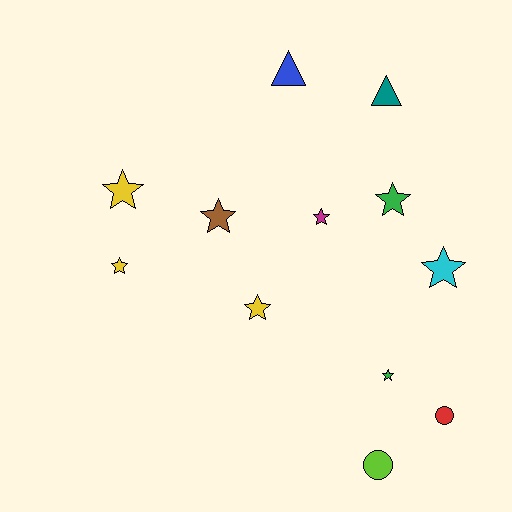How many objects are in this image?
There are 12 objects.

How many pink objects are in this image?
There are no pink objects.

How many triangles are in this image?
There are 2 triangles.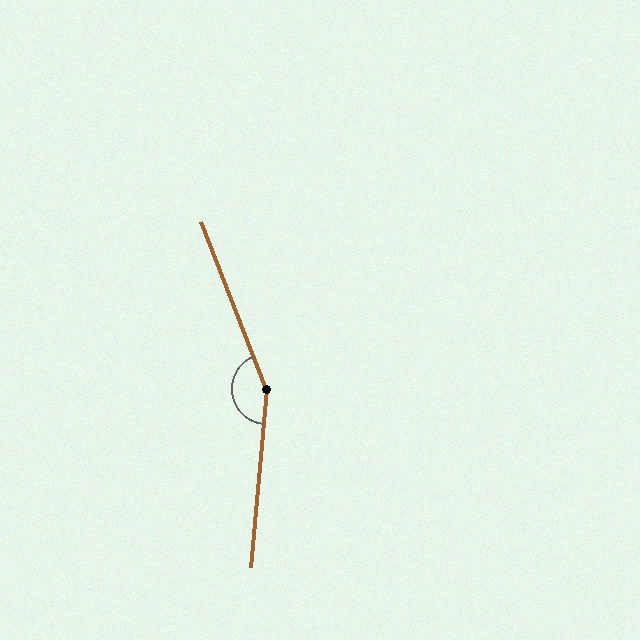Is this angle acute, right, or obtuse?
It is obtuse.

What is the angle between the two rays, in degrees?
Approximately 154 degrees.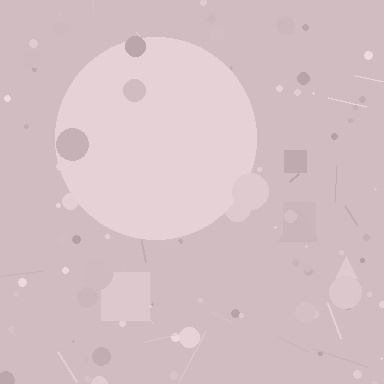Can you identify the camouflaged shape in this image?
The camouflaged shape is a circle.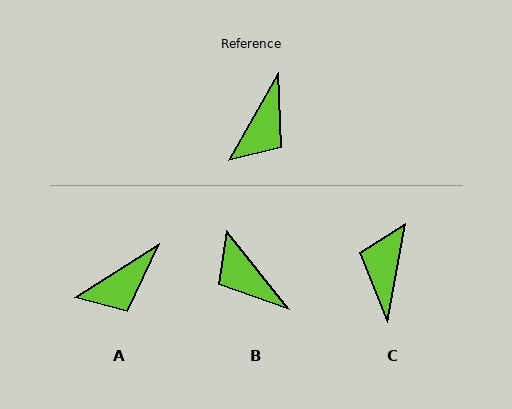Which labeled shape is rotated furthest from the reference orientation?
C, about 161 degrees away.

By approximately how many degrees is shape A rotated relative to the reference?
Approximately 28 degrees clockwise.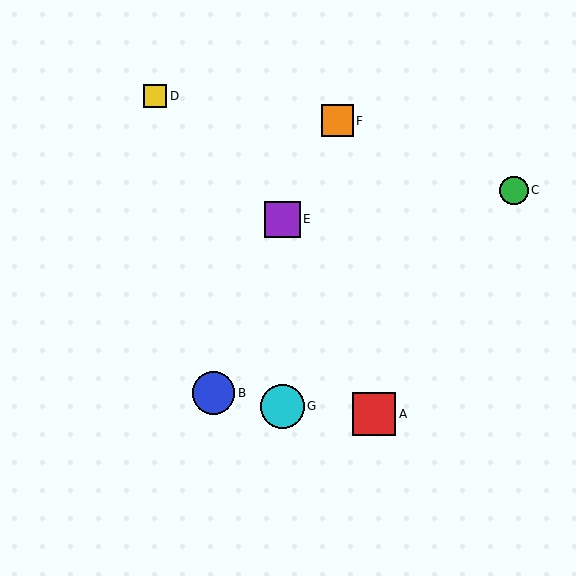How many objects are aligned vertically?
2 objects (E, G) are aligned vertically.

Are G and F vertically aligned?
No, G is at x≈282 and F is at x≈337.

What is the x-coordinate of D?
Object D is at x≈155.